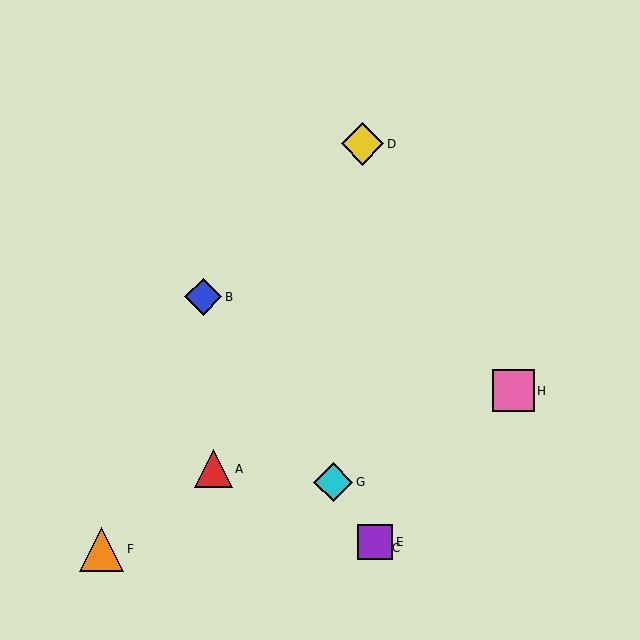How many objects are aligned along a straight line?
4 objects (B, C, E, G) are aligned along a straight line.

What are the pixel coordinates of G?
Object G is at (333, 482).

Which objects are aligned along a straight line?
Objects B, C, E, G are aligned along a straight line.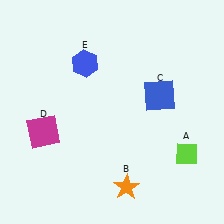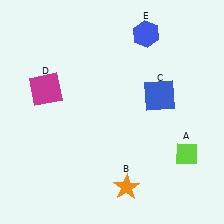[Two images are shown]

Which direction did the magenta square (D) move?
The magenta square (D) moved up.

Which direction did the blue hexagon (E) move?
The blue hexagon (E) moved right.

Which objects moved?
The objects that moved are: the magenta square (D), the blue hexagon (E).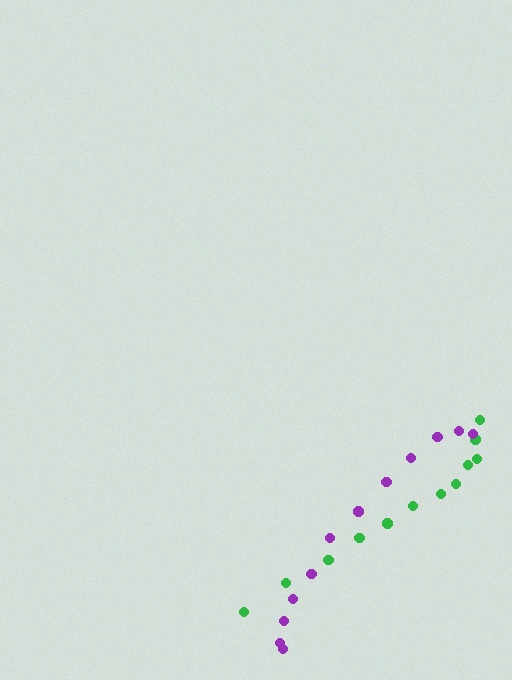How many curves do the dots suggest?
There are 2 distinct paths.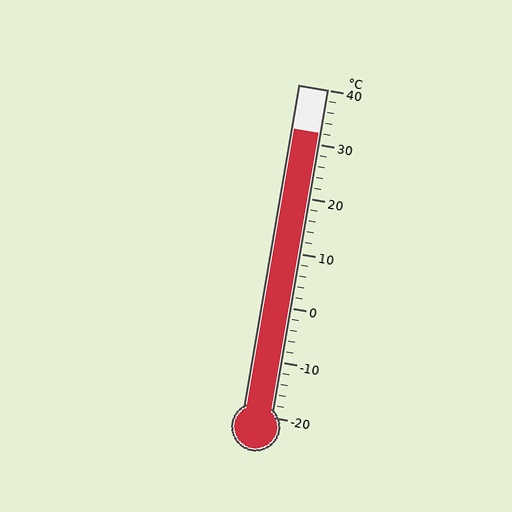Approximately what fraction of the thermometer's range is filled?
The thermometer is filled to approximately 85% of its range.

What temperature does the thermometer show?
The thermometer shows approximately 32°C.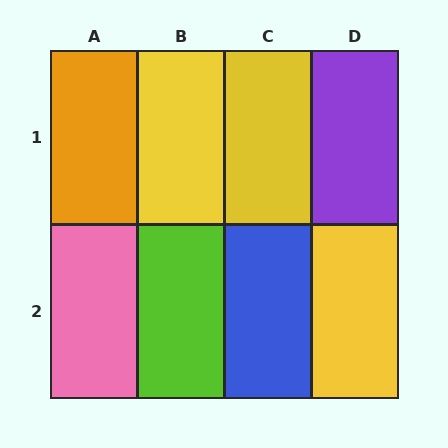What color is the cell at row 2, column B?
Lime.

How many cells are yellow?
3 cells are yellow.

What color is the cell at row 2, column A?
Pink.